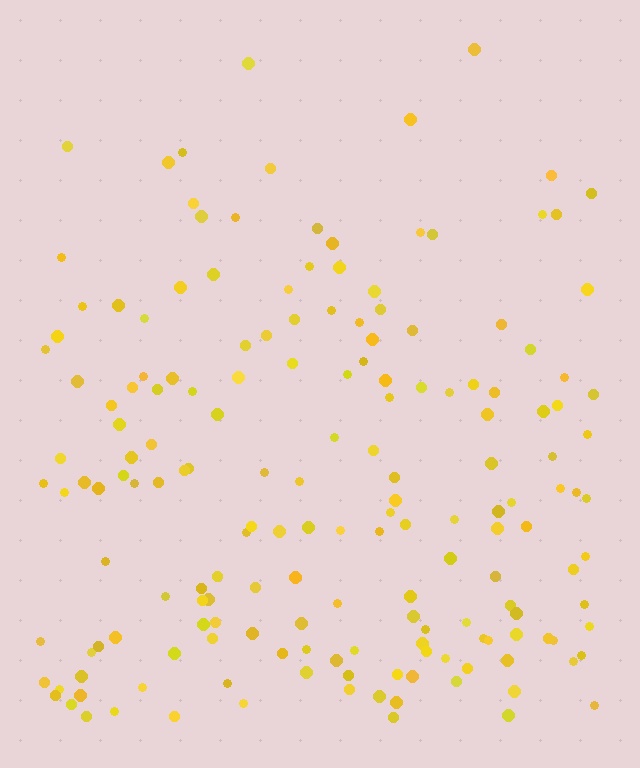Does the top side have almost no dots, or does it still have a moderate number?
Still a moderate number, just noticeably fewer than the bottom.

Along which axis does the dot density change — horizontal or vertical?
Vertical.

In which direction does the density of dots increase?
From top to bottom, with the bottom side densest.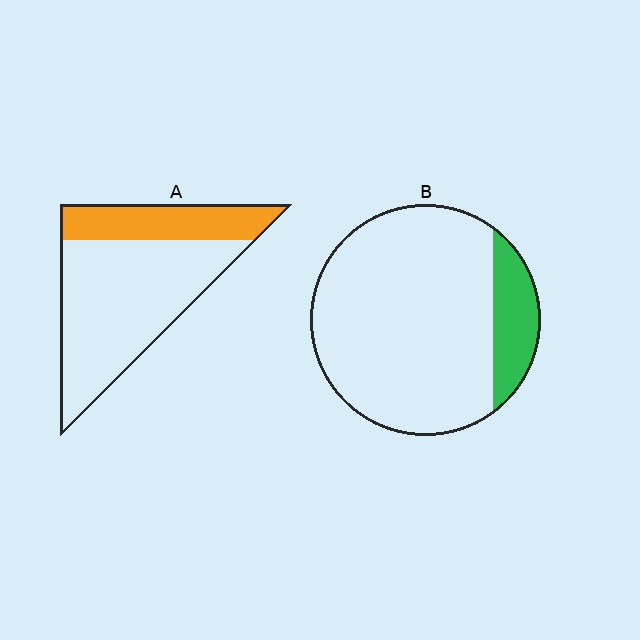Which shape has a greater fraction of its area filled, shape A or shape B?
Shape A.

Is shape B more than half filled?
No.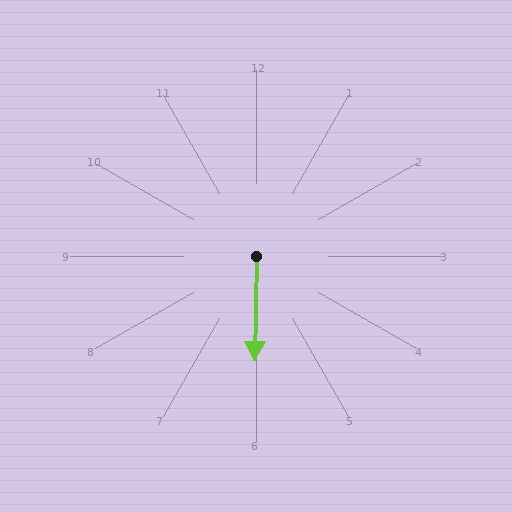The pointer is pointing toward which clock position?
Roughly 6 o'clock.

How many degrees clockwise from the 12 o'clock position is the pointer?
Approximately 181 degrees.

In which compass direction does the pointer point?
South.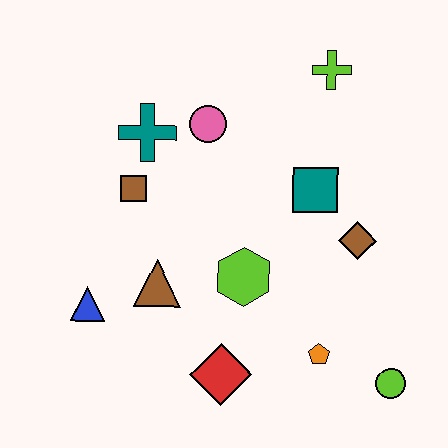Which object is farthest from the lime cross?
The blue triangle is farthest from the lime cross.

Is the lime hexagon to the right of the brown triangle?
Yes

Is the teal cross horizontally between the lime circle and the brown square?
Yes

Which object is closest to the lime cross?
The teal square is closest to the lime cross.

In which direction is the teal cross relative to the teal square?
The teal cross is to the left of the teal square.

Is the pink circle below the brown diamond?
No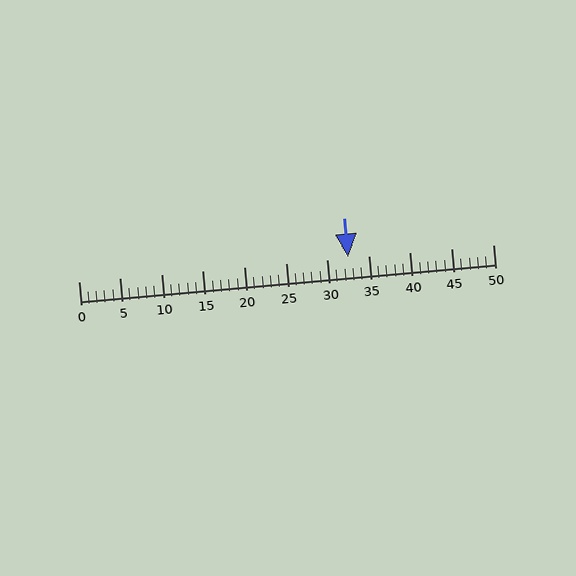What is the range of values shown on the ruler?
The ruler shows values from 0 to 50.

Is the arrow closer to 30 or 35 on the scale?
The arrow is closer to 35.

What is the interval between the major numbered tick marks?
The major tick marks are spaced 5 units apart.